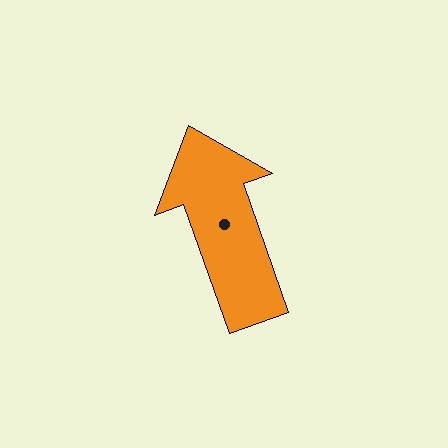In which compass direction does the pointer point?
North.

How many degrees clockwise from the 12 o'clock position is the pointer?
Approximately 340 degrees.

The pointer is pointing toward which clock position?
Roughly 11 o'clock.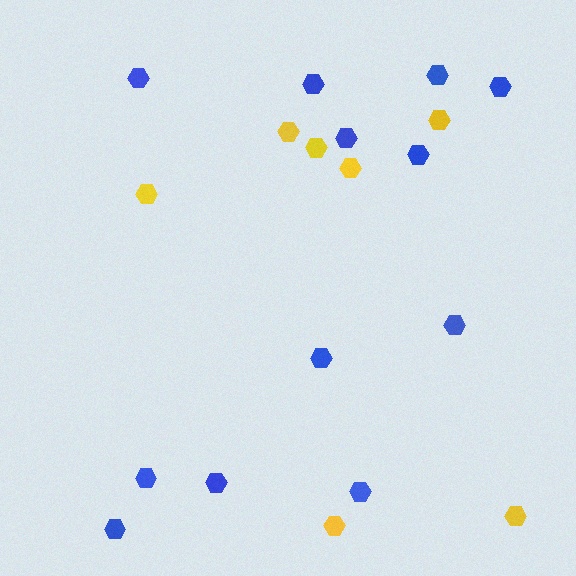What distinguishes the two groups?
There are 2 groups: one group of yellow hexagons (7) and one group of blue hexagons (12).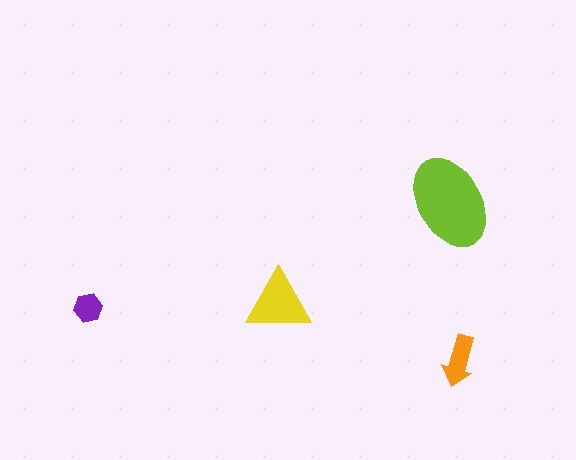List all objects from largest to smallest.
The lime ellipse, the yellow triangle, the orange arrow, the purple hexagon.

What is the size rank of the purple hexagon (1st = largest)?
4th.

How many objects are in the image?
There are 4 objects in the image.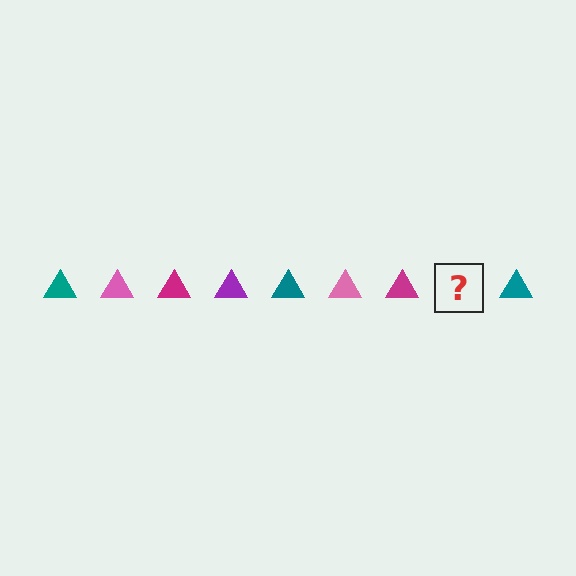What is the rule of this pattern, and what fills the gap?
The rule is that the pattern cycles through teal, pink, magenta, purple triangles. The gap should be filled with a purple triangle.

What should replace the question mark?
The question mark should be replaced with a purple triangle.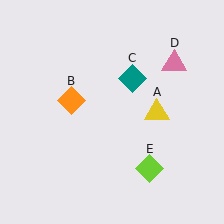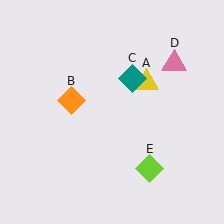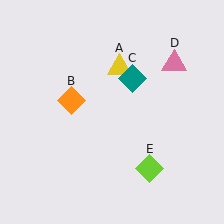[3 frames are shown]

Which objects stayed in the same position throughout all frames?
Orange diamond (object B) and teal diamond (object C) and pink triangle (object D) and lime diamond (object E) remained stationary.